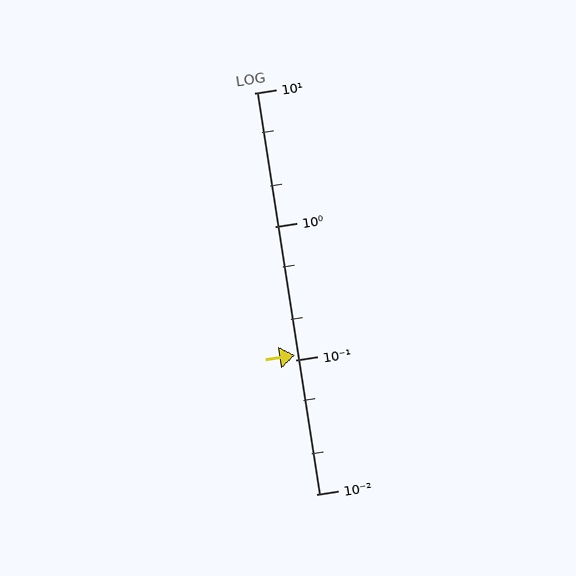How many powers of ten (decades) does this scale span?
The scale spans 3 decades, from 0.01 to 10.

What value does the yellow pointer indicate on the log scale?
The pointer indicates approximately 0.11.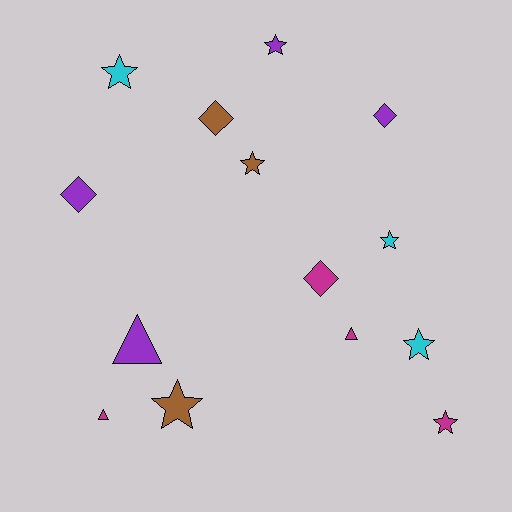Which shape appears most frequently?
Star, with 7 objects.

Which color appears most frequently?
Magenta, with 4 objects.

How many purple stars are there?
There is 1 purple star.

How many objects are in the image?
There are 14 objects.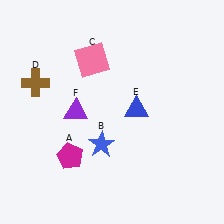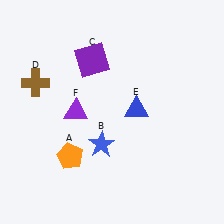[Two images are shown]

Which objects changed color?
A changed from magenta to orange. C changed from pink to purple.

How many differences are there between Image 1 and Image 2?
There are 2 differences between the two images.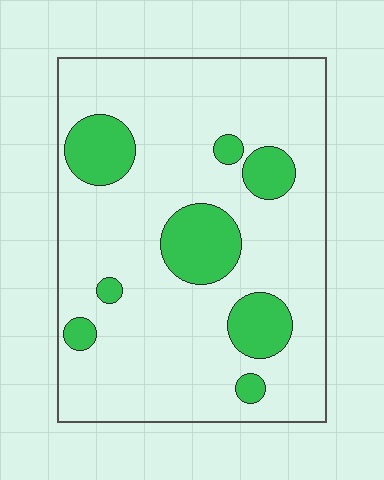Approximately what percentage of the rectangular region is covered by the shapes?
Approximately 20%.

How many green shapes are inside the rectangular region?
8.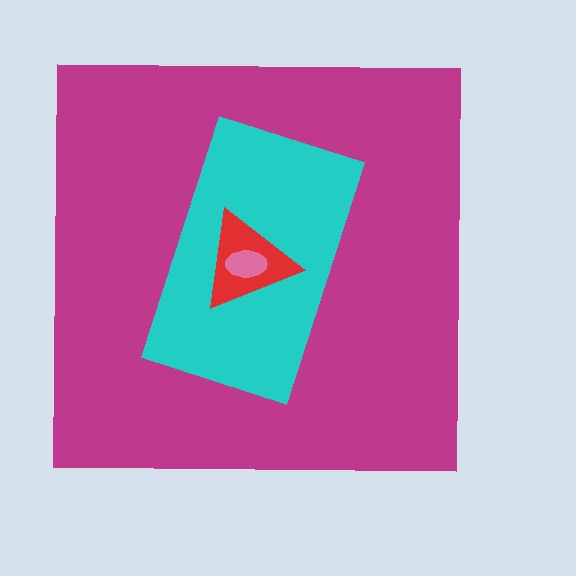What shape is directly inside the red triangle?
The pink ellipse.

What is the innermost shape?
The pink ellipse.